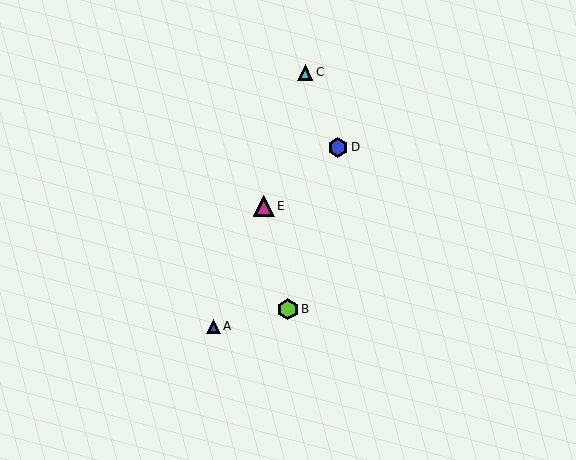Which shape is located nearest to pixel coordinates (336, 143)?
The blue hexagon (labeled D) at (338, 147) is nearest to that location.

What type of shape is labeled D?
Shape D is a blue hexagon.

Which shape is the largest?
The lime hexagon (labeled B) is the largest.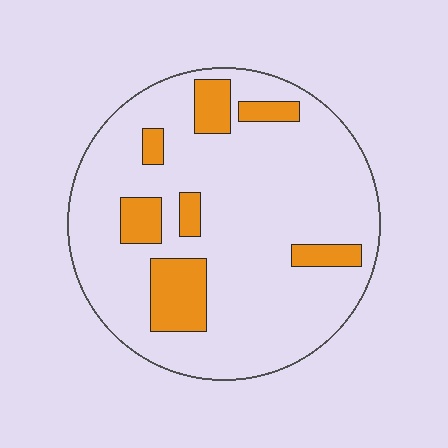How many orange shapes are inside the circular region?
7.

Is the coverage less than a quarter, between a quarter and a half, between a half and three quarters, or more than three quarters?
Less than a quarter.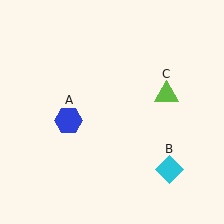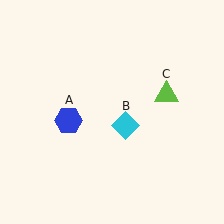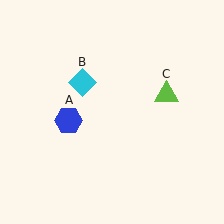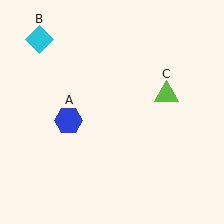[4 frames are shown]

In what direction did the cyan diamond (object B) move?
The cyan diamond (object B) moved up and to the left.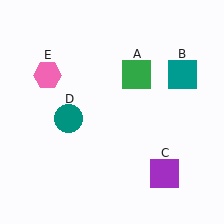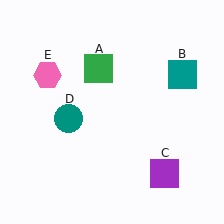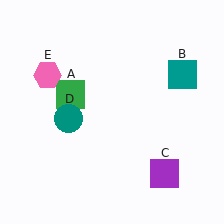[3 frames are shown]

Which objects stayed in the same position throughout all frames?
Teal square (object B) and purple square (object C) and teal circle (object D) and pink hexagon (object E) remained stationary.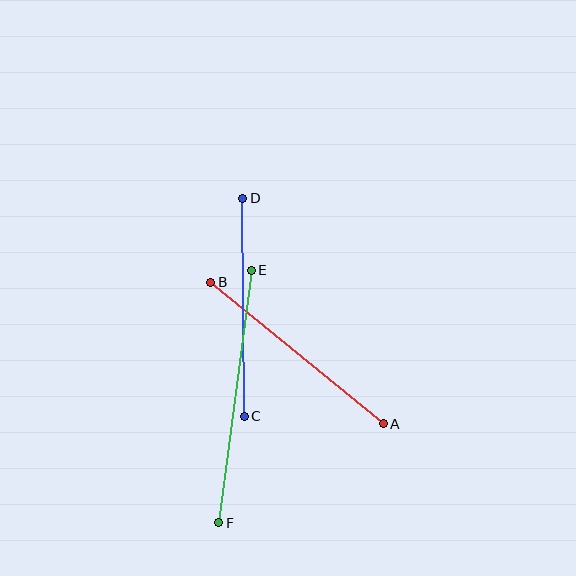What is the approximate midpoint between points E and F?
The midpoint is at approximately (235, 397) pixels.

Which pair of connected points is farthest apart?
Points E and F are farthest apart.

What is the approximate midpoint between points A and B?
The midpoint is at approximately (297, 353) pixels.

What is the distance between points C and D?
The distance is approximately 218 pixels.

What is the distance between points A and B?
The distance is approximately 223 pixels.